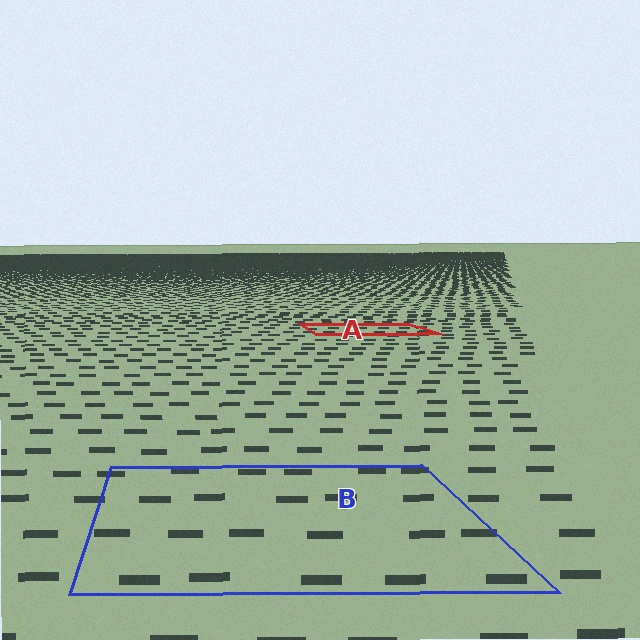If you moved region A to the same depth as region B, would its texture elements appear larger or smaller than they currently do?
They would appear larger. At a closer depth, the same texture elements are projected at a bigger on-screen size.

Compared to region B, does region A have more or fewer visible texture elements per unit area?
Region A has more texture elements per unit area — they are packed more densely because it is farther away.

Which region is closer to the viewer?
Region B is closer. The texture elements there are larger and more spread out.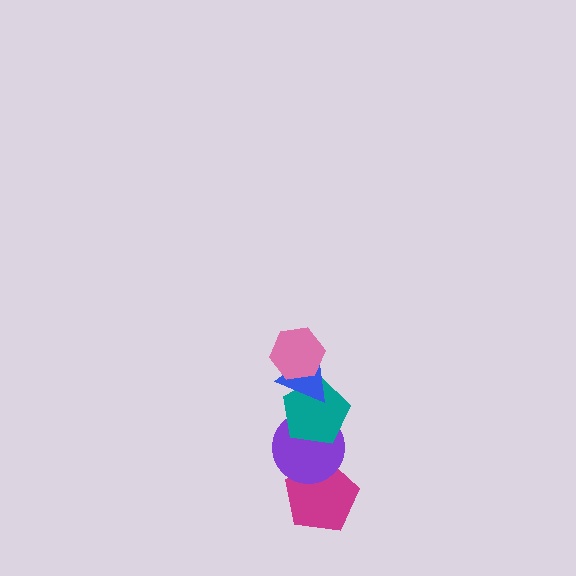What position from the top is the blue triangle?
The blue triangle is 2nd from the top.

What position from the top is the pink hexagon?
The pink hexagon is 1st from the top.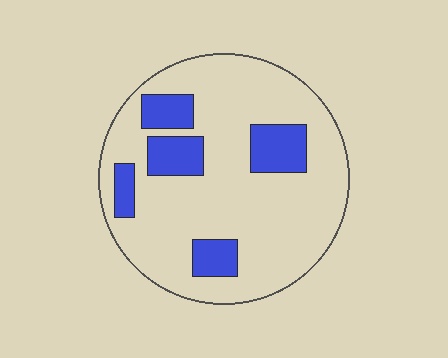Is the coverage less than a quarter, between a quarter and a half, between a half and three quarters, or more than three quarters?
Less than a quarter.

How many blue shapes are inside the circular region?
5.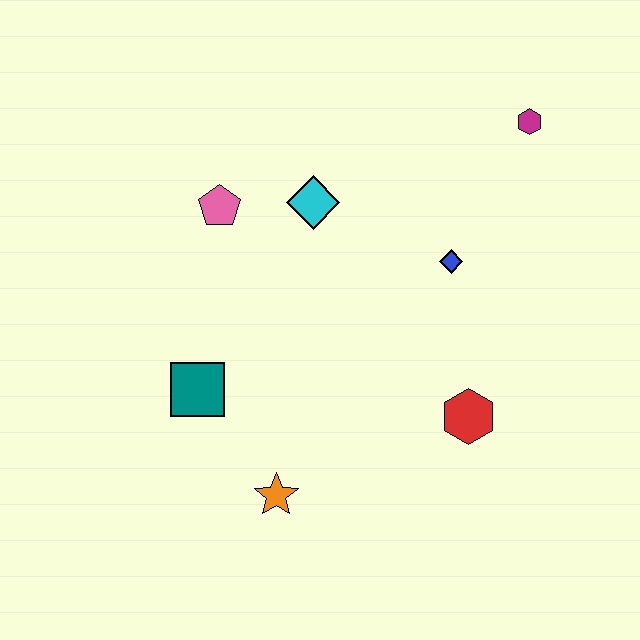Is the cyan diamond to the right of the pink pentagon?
Yes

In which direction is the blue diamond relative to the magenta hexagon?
The blue diamond is below the magenta hexagon.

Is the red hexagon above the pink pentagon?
No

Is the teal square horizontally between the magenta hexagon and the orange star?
No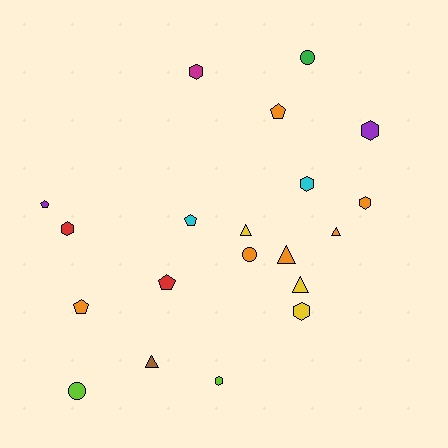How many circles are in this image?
There are 3 circles.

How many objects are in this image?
There are 20 objects.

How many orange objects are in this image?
There are 6 orange objects.